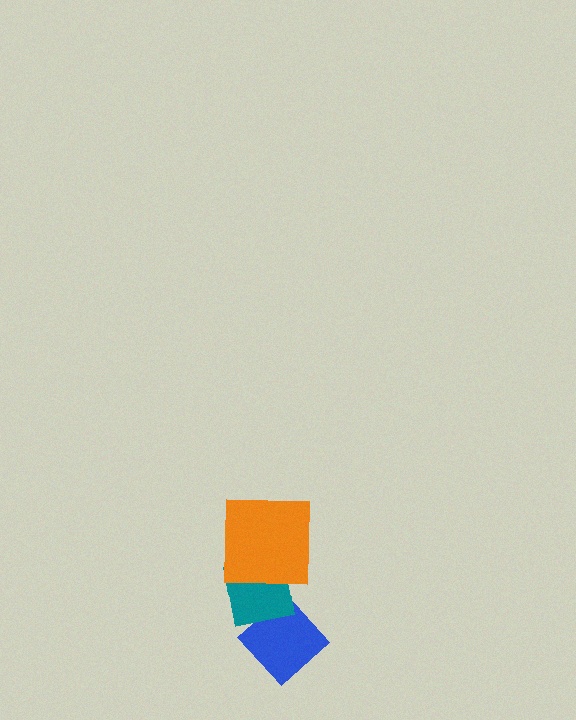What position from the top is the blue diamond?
The blue diamond is 3rd from the top.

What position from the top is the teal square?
The teal square is 2nd from the top.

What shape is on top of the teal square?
The orange square is on top of the teal square.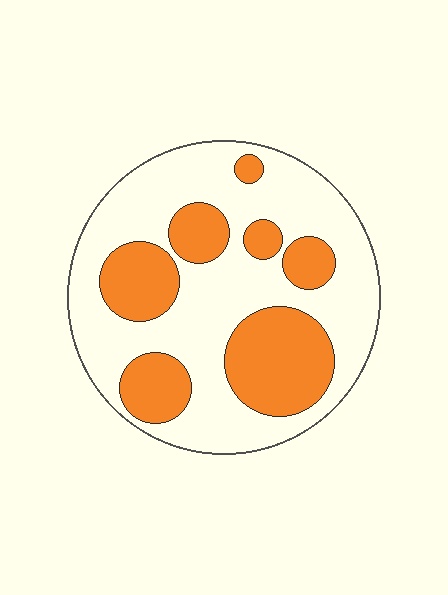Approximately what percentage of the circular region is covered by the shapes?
Approximately 35%.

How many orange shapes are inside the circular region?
7.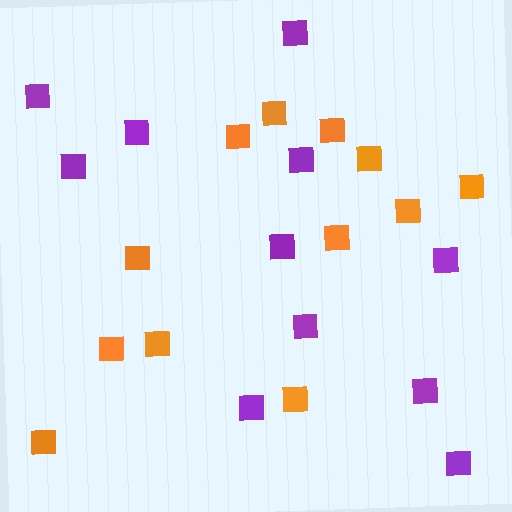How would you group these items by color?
There are 2 groups: one group of orange squares (12) and one group of purple squares (11).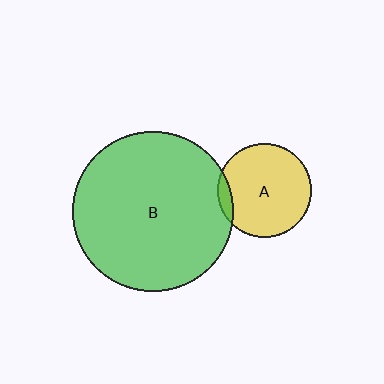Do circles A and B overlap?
Yes.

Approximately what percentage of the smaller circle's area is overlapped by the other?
Approximately 5%.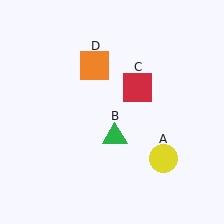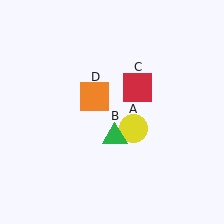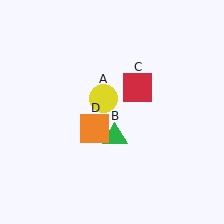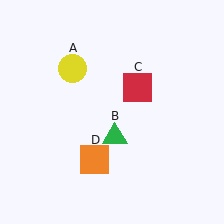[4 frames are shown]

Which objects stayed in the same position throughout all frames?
Green triangle (object B) and red square (object C) remained stationary.